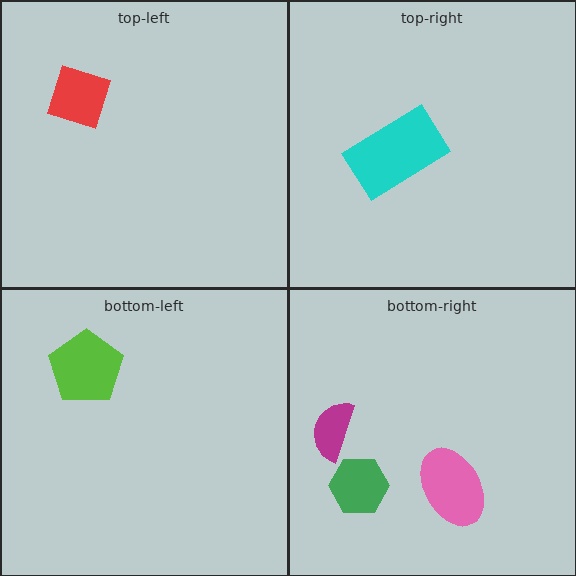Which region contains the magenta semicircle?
The bottom-right region.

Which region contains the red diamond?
The top-left region.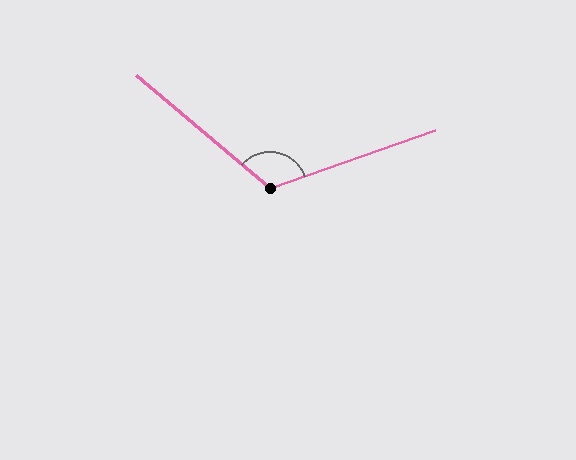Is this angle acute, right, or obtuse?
It is obtuse.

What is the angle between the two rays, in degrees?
Approximately 120 degrees.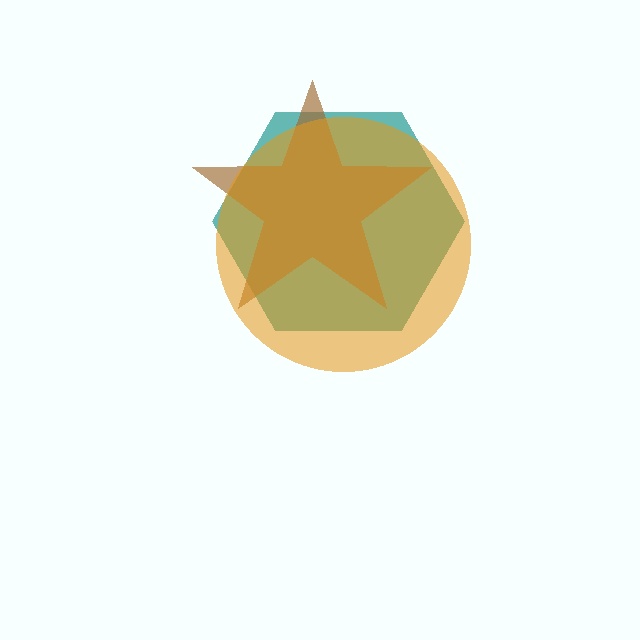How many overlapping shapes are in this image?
There are 3 overlapping shapes in the image.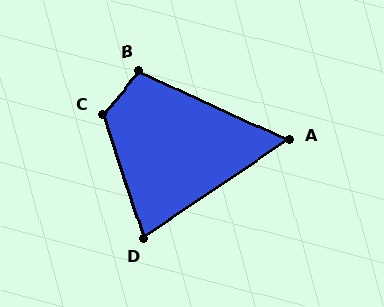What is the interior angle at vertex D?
Approximately 74 degrees (acute).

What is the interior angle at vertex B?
Approximately 106 degrees (obtuse).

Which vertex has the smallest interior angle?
A, at approximately 59 degrees.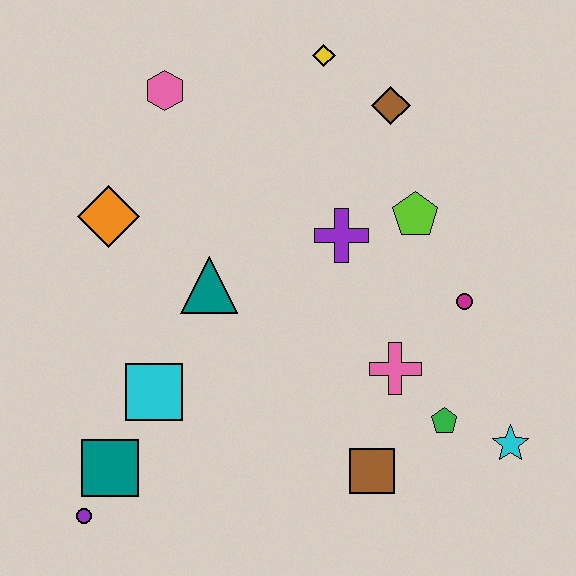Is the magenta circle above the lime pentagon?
No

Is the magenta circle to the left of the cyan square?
No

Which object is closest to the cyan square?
The teal square is closest to the cyan square.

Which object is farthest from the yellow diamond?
The purple circle is farthest from the yellow diamond.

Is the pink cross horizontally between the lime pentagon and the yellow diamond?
Yes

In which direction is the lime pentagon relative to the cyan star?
The lime pentagon is above the cyan star.